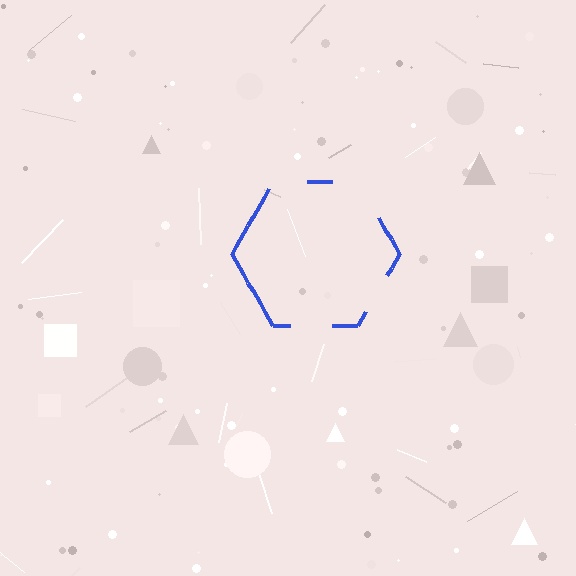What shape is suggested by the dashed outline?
The dashed outline suggests a hexagon.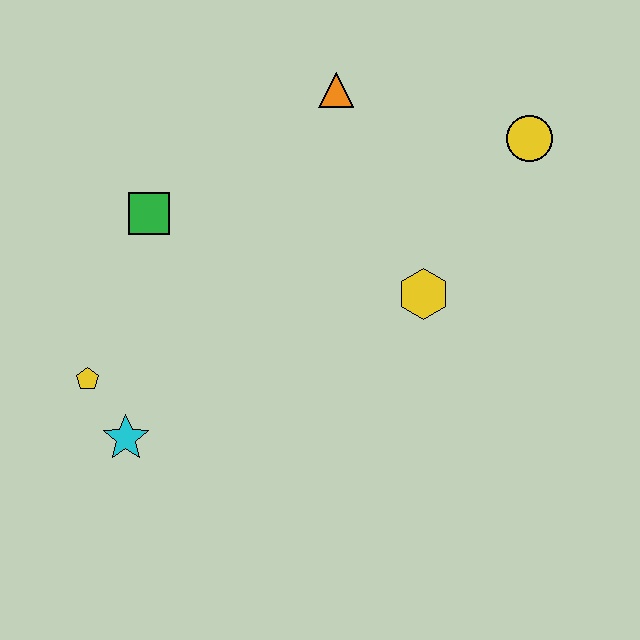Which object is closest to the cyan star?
The yellow pentagon is closest to the cyan star.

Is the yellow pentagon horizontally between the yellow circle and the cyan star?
No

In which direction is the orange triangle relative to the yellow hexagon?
The orange triangle is above the yellow hexagon.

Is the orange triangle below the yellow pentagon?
No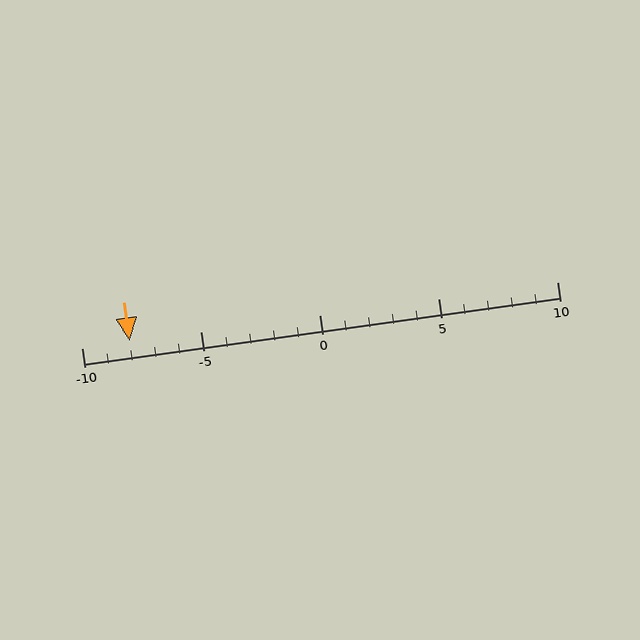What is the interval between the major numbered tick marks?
The major tick marks are spaced 5 units apart.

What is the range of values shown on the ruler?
The ruler shows values from -10 to 10.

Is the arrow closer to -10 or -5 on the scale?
The arrow is closer to -10.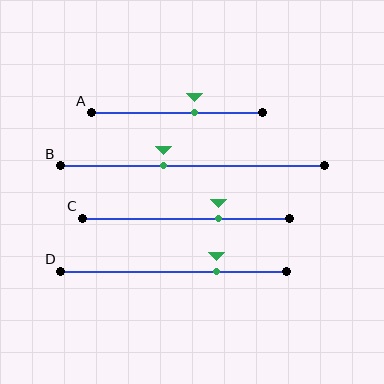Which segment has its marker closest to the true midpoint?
Segment A has its marker closest to the true midpoint.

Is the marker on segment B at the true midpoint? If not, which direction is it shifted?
No, the marker on segment B is shifted to the left by about 11% of the segment length.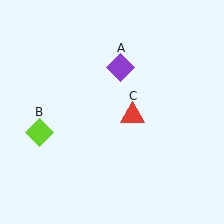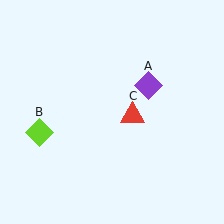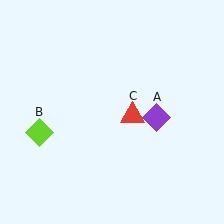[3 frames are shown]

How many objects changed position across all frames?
1 object changed position: purple diamond (object A).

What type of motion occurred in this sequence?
The purple diamond (object A) rotated clockwise around the center of the scene.